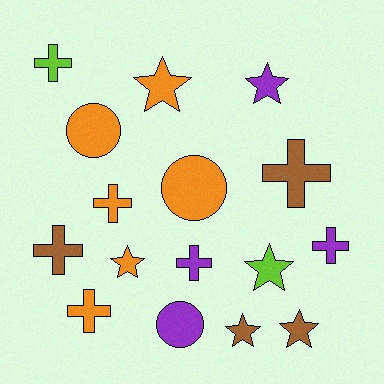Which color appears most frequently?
Orange, with 6 objects.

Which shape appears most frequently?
Cross, with 7 objects.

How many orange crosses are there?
There are 2 orange crosses.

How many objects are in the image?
There are 16 objects.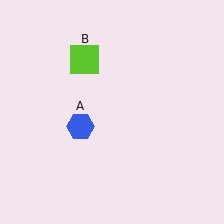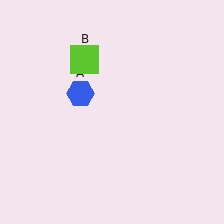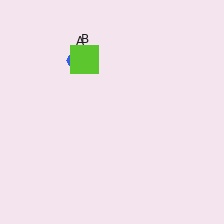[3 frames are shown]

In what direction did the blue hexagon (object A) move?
The blue hexagon (object A) moved up.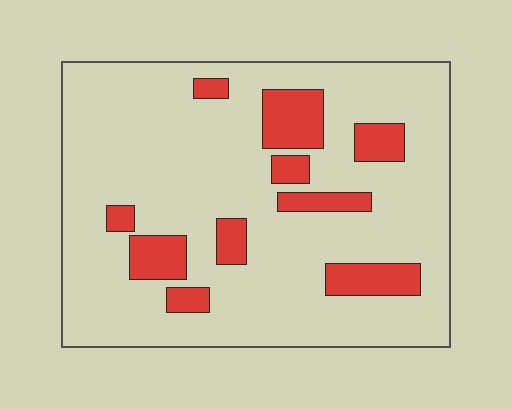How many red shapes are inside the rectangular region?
10.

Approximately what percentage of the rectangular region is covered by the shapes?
Approximately 15%.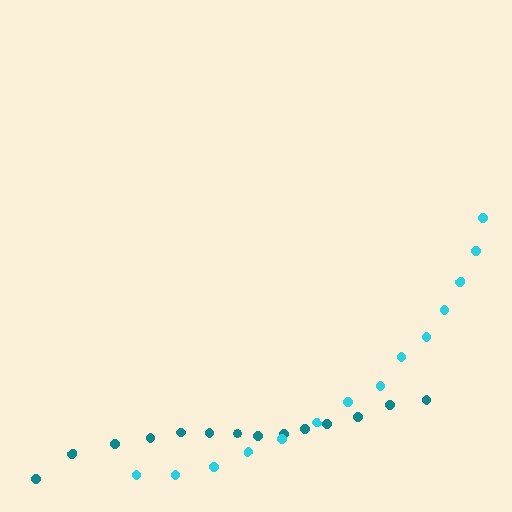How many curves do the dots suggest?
There are 2 distinct paths.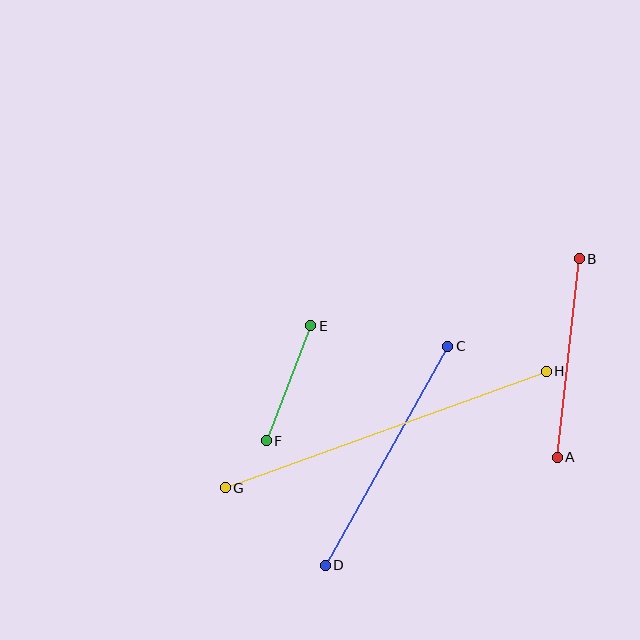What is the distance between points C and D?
The distance is approximately 251 pixels.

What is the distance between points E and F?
The distance is approximately 123 pixels.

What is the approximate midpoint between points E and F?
The midpoint is at approximately (288, 383) pixels.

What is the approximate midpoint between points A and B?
The midpoint is at approximately (568, 358) pixels.